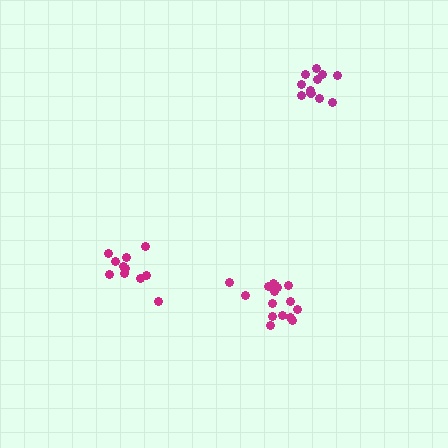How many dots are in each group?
Group 1: 11 dots, Group 2: 11 dots, Group 3: 16 dots (38 total).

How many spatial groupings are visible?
There are 3 spatial groupings.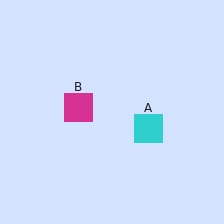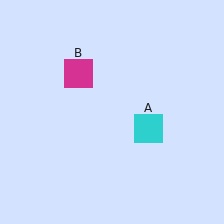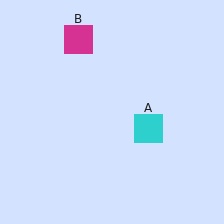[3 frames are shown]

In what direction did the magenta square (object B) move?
The magenta square (object B) moved up.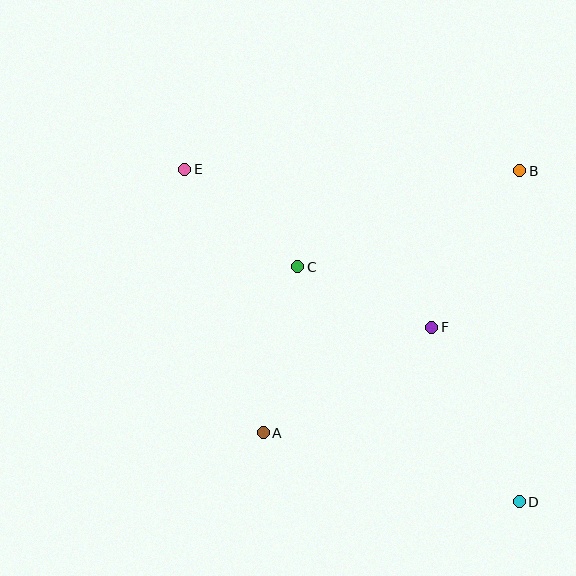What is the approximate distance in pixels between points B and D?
The distance between B and D is approximately 331 pixels.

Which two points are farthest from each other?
Points D and E are farthest from each other.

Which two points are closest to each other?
Points C and F are closest to each other.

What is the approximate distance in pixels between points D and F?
The distance between D and F is approximately 195 pixels.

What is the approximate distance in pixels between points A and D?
The distance between A and D is approximately 265 pixels.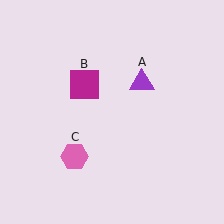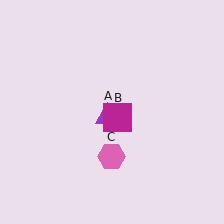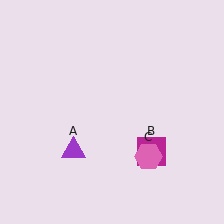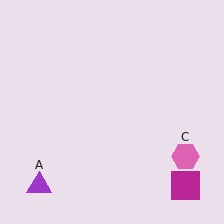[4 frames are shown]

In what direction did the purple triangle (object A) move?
The purple triangle (object A) moved down and to the left.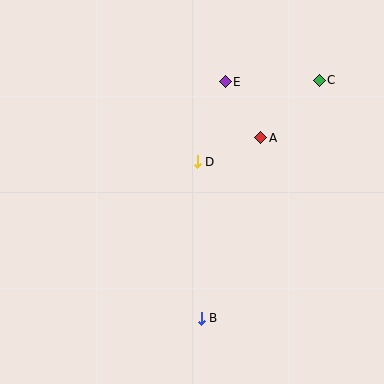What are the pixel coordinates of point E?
Point E is at (225, 82).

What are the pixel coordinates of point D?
Point D is at (197, 162).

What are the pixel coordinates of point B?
Point B is at (201, 318).